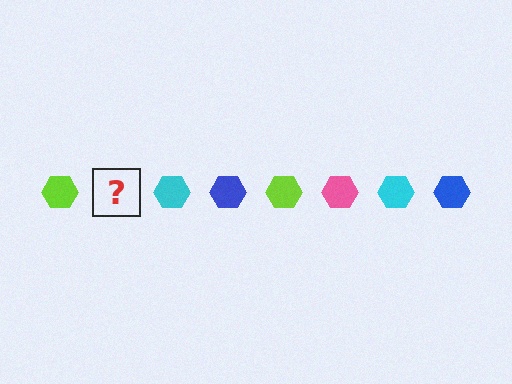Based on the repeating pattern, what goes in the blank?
The blank should be a pink hexagon.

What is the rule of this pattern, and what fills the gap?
The rule is that the pattern cycles through lime, pink, cyan, blue hexagons. The gap should be filled with a pink hexagon.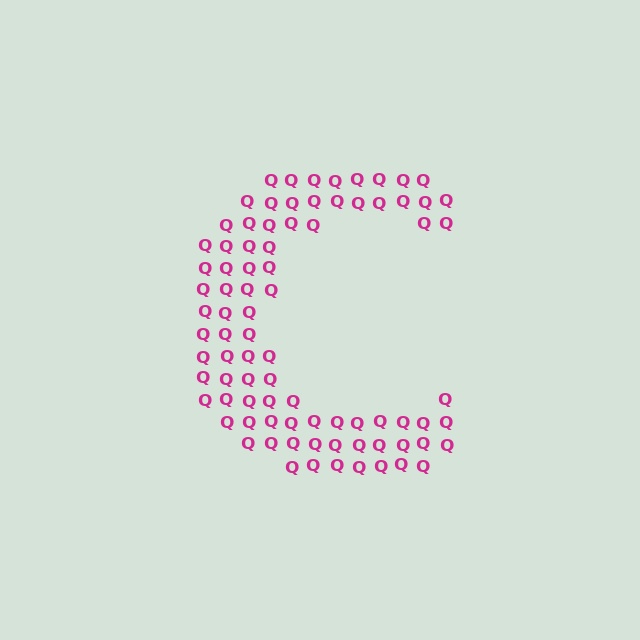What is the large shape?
The large shape is the letter C.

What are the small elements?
The small elements are letter Q's.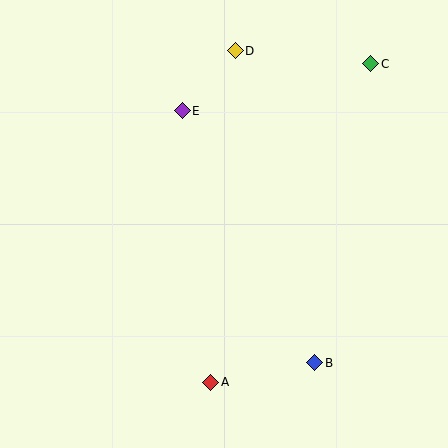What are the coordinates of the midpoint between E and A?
The midpoint between E and A is at (197, 247).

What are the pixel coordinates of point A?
Point A is at (211, 382).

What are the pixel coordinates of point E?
Point E is at (182, 111).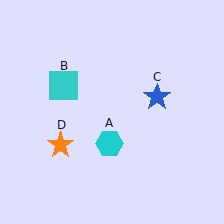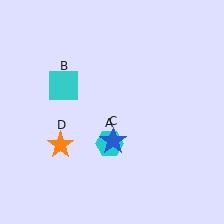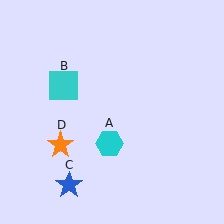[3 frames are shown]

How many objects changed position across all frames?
1 object changed position: blue star (object C).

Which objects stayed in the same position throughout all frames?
Cyan hexagon (object A) and cyan square (object B) and orange star (object D) remained stationary.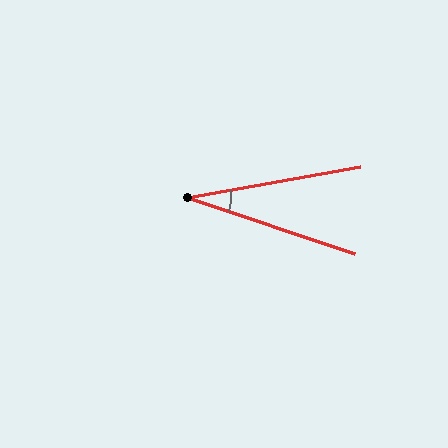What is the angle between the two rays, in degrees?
Approximately 29 degrees.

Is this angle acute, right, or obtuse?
It is acute.